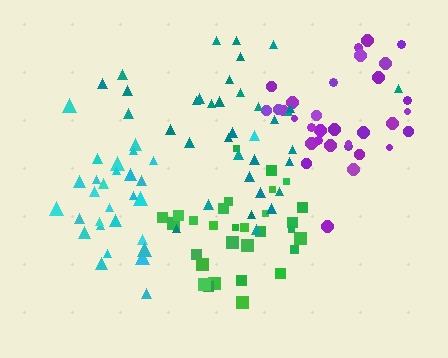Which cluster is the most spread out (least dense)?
Teal.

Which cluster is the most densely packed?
Cyan.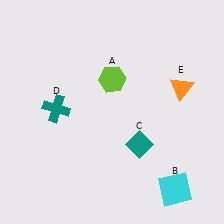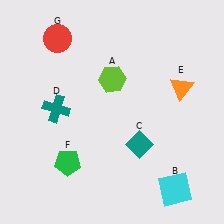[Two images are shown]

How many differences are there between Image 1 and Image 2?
There are 2 differences between the two images.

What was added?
A green pentagon (F), a red circle (G) were added in Image 2.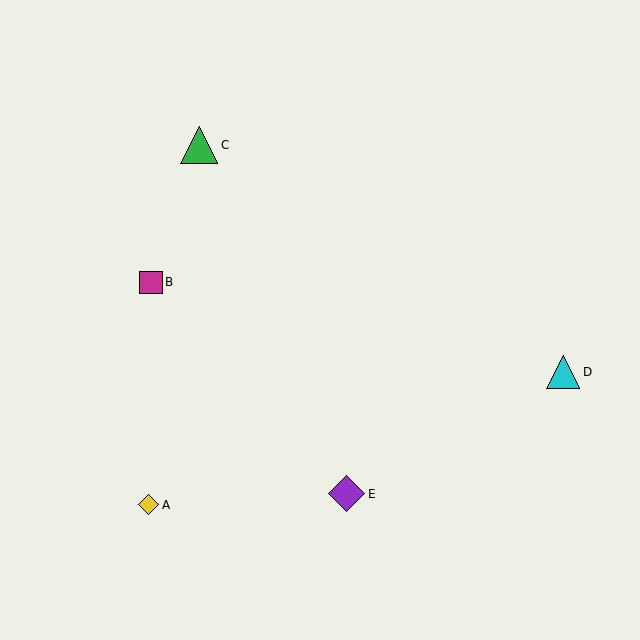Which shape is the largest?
The green triangle (labeled C) is the largest.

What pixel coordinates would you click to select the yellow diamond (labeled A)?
Click at (149, 505) to select the yellow diamond A.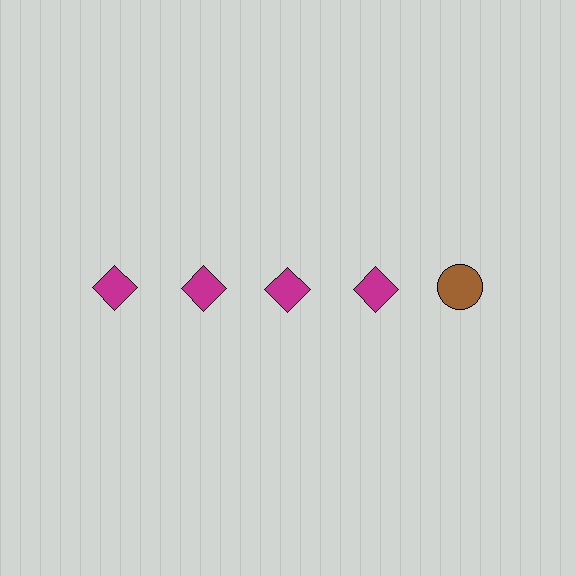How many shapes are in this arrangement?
There are 5 shapes arranged in a grid pattern.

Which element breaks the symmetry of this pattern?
The brown circle in the top row, rightmost column breaks the symmetry. All other shapes are magenta diamonds.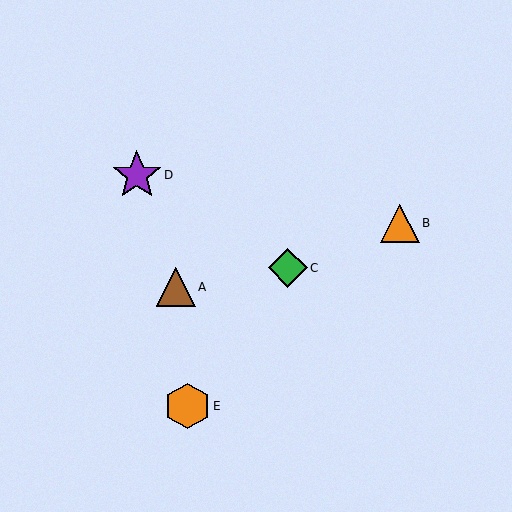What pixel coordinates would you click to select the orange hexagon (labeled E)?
Click at (188, 406) to select the orange hexagon E.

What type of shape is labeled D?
Shape D is a purple star.